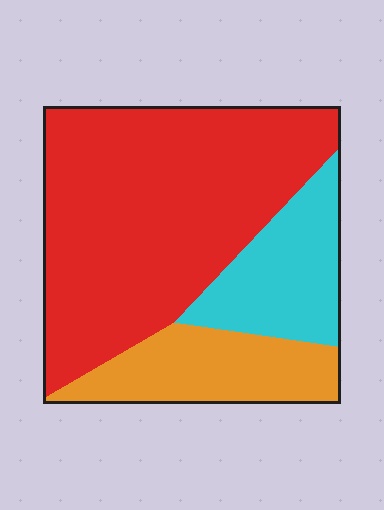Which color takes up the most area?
Red, at roughly 60%.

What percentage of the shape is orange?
Orange takes up about one fifth (1/5) of the shape.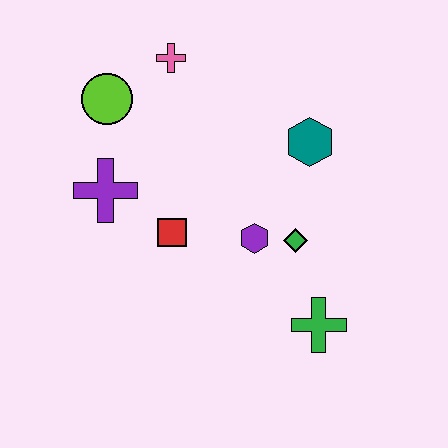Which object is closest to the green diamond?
The purple hexagon is closest to the green diamond.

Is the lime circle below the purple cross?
No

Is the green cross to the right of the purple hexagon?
Yes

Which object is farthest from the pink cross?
The green cross is farthest from the pink cross.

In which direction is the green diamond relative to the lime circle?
The green diamond is to the right of the lime circle.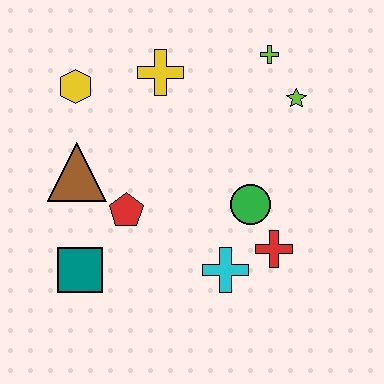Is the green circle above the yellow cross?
No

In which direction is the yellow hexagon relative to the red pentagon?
The yellow hexagon is above the red pentagon.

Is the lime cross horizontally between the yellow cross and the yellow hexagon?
No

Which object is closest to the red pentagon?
The brown triangle is closest to the red pentagon.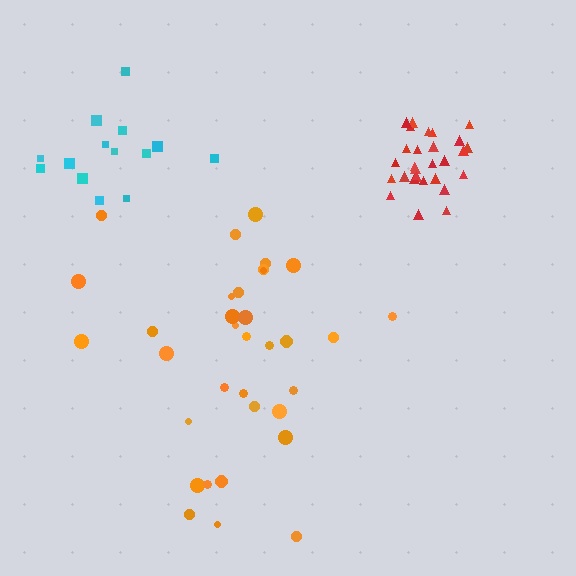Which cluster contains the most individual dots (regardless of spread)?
Orange (34).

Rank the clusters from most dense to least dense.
red, cyan, orange.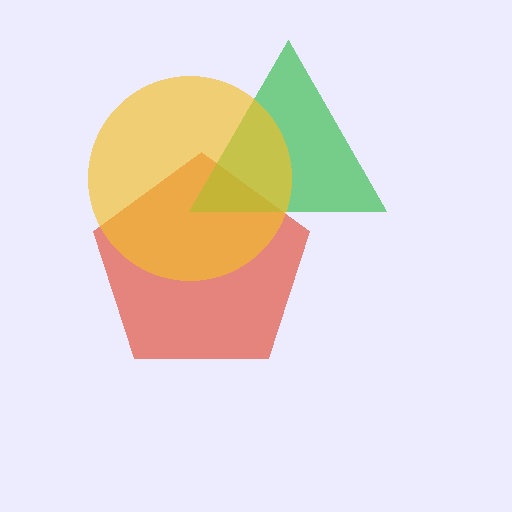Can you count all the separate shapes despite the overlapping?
Yes, there are 3 separate shapes.